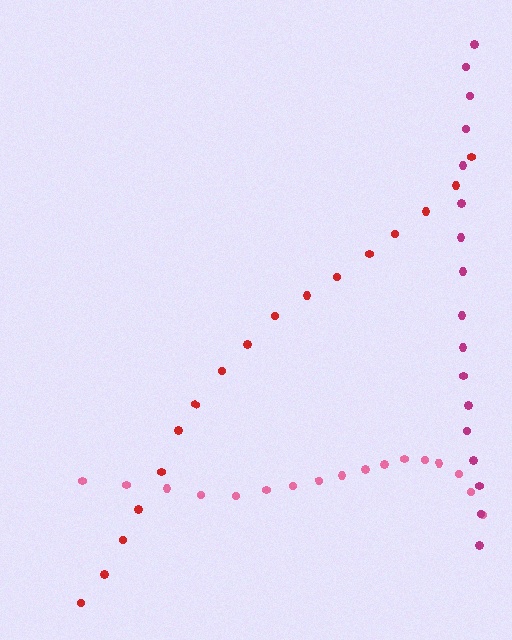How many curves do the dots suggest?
There are 3 distinct paths.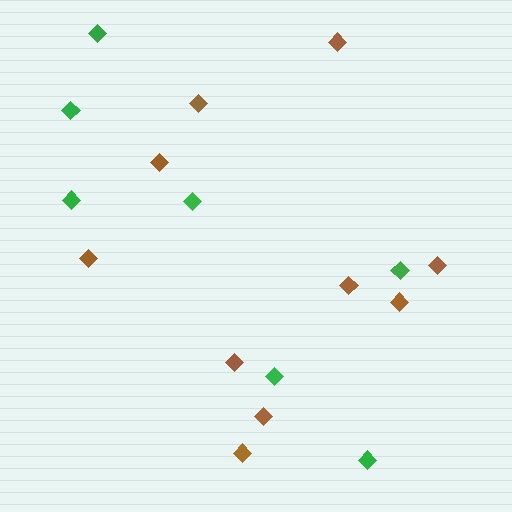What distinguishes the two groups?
There are 2 groups: one group of brown diamonds (10) and one group of green diamonds (7).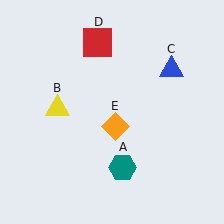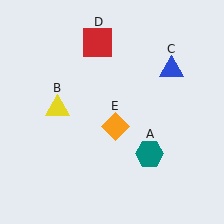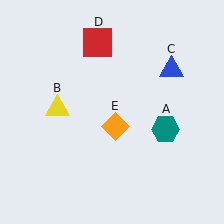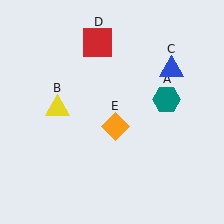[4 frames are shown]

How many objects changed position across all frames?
1 object changed position: teal hexagon (object A).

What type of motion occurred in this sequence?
The teal hexagon (object A) rotated counterclockwise around the center of the scene.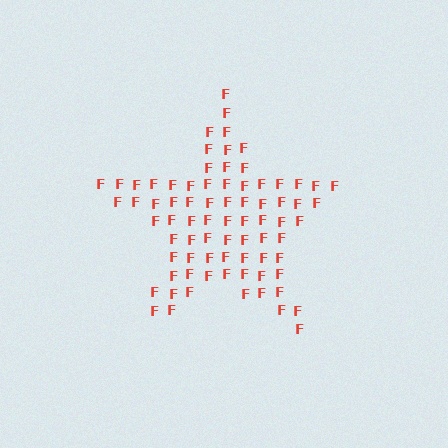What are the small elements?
The small elements are letter F's.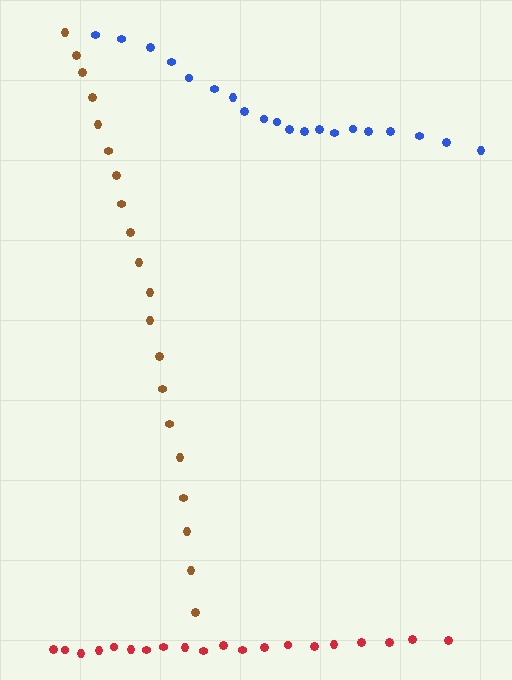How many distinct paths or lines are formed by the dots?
There are 3 distinct paths.